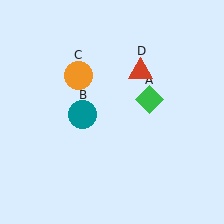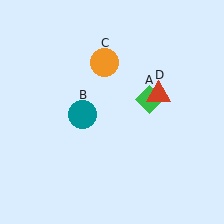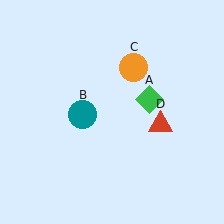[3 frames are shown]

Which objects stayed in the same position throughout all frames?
Green diamond (object A) and teal circle (object B) remained stationary.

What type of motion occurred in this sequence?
The orange circle (object C), red triangle (object D) rotated clockwise around the center of the scene.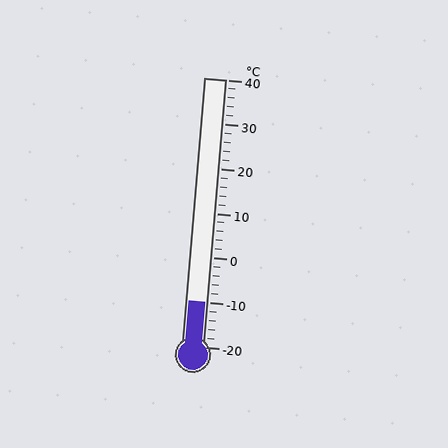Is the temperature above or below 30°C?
The temperature is below 30°C.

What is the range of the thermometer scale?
The thermometer scale ranges from -20°C to 40°C.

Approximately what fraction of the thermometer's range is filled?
The thermometer is filled to approximately 15% of its range.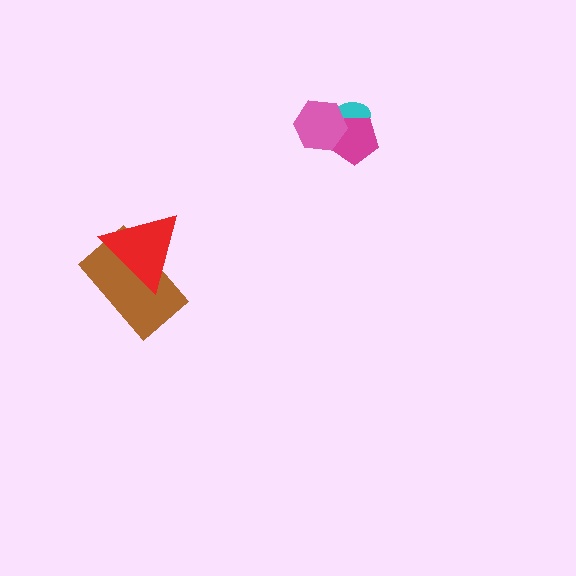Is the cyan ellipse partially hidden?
Yes, it is partially covered by another shape.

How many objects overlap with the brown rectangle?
1 object overlaps with the brown rectangle.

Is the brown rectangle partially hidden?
Yes, it is partially covered by another shape.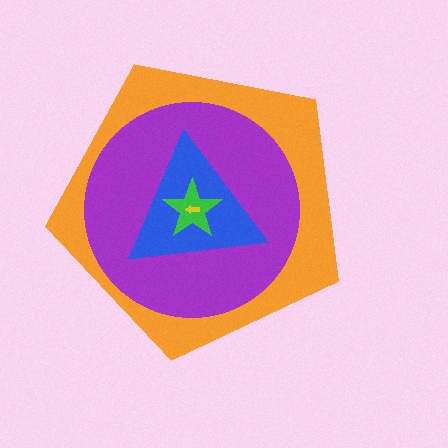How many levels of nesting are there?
5.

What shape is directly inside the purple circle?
The blue triangle.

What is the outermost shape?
The orange pentagon.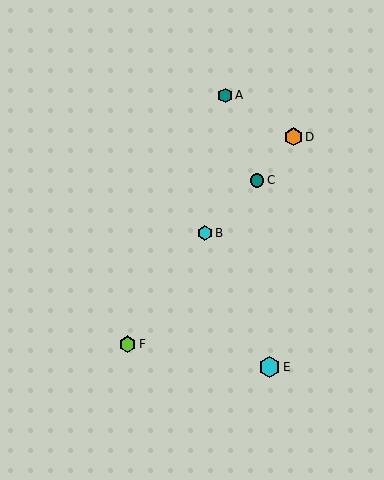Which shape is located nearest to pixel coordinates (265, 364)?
The cyan hexagon (labeled E) at (270, 367) is nearest to that location.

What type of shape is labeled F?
Shape F is a lime hexagon.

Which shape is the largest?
The cyan hexagon (labeled E) is the largest.